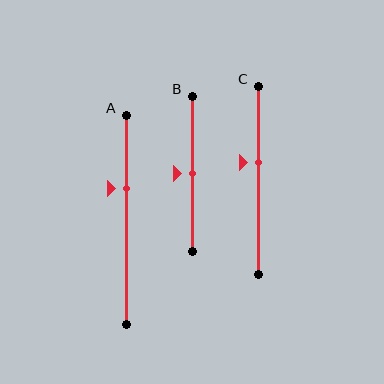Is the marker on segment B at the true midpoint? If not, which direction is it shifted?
Yes, the marker on segment B is at the true midpoint.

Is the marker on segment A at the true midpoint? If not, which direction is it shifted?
No, the marker on segment A is shifted upward by about 15% of the segment length.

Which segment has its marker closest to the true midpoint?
Segment B has its marker closest to the true midpoint.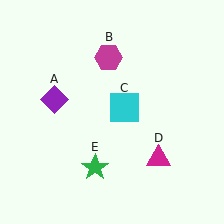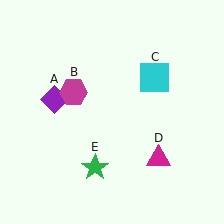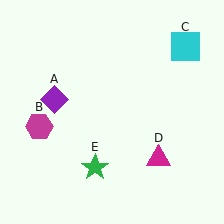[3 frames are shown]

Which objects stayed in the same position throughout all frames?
Purple diamond (object A) and magenta triangle (object D) and green star (object E) remained stationary.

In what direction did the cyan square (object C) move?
The cyan square (object C) moved up and to the right.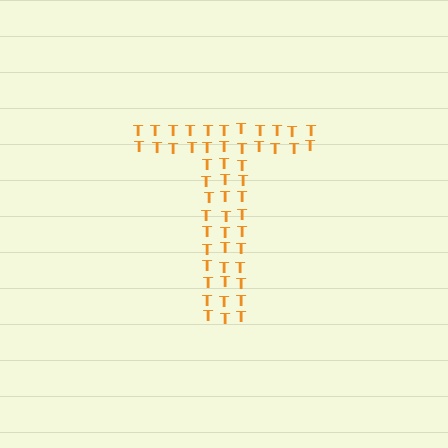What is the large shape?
The large shape is the letter T.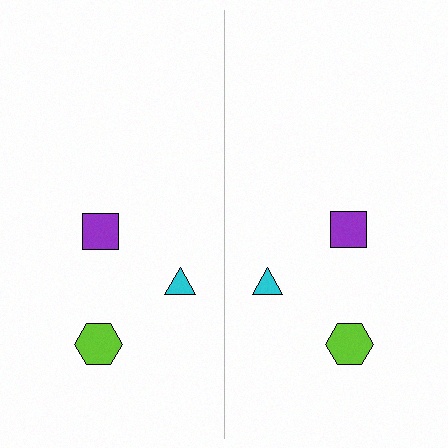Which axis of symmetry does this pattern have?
The pattern has a vertical axis of symmetry running through the center of the image.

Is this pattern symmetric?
Yes, this pattern has bilateral (reflection) symmetry.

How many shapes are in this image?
There are 6 shapes in this image.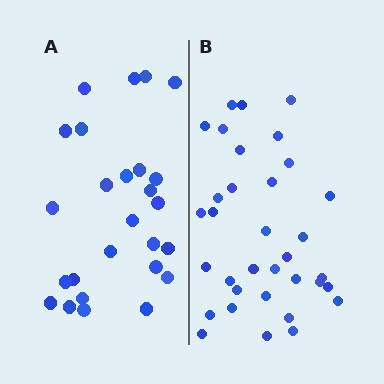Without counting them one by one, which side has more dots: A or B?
Region B (the right region) has more dots.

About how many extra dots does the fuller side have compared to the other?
Region B has roughly 8 or so more dots than region A.